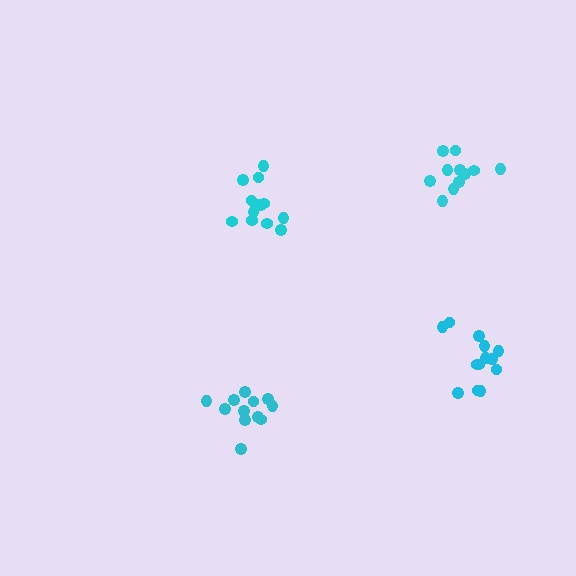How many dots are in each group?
Group 1: 14 dots, Group 2: 13 dots, Group 3: 12 dots, Group 4: 11 dots (50 total).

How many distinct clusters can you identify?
There are 4 distinct clusters.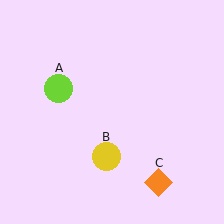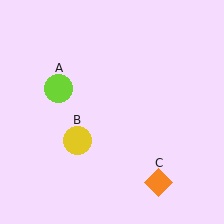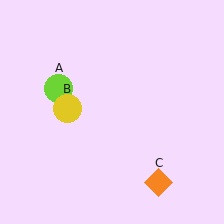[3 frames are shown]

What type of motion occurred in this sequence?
The yellow circle (object B) rotated clockwise around the center of the scene.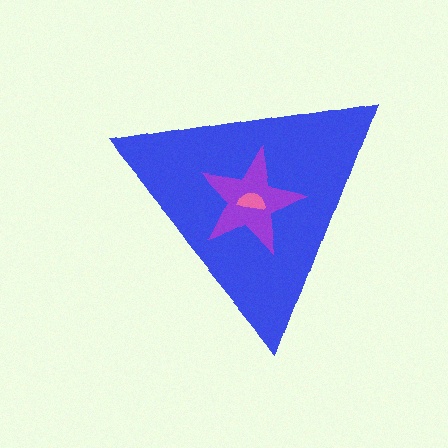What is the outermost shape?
The blue triangle.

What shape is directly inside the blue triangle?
The purple star.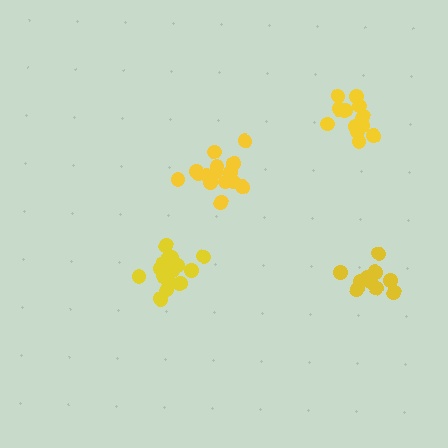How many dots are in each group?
Group 1: 15 dots, Group 2: 15 dots, Group 3: 10 dots, Group 4: 12 dots (52 total).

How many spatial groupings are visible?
There are 4 spatial groupings.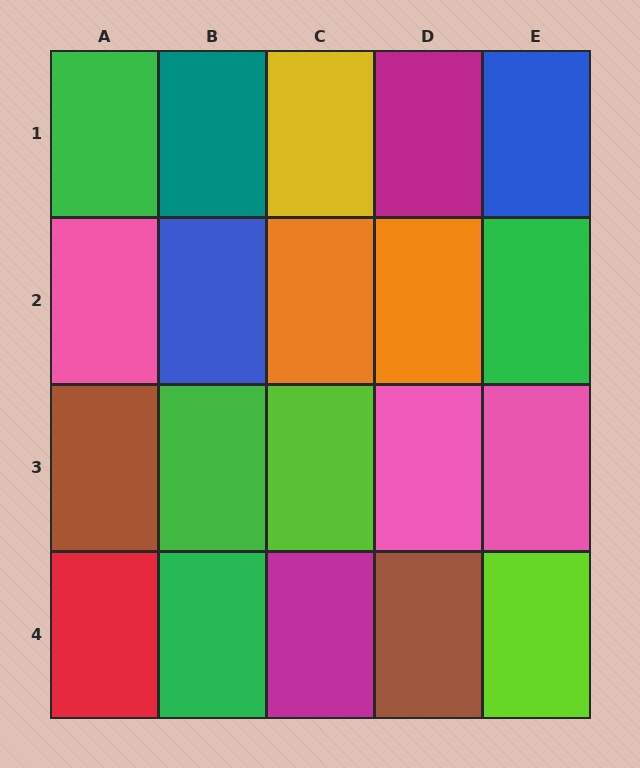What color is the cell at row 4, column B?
Green.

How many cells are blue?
2 cells are blue.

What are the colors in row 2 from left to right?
Pink, blue, orange, orange, green.